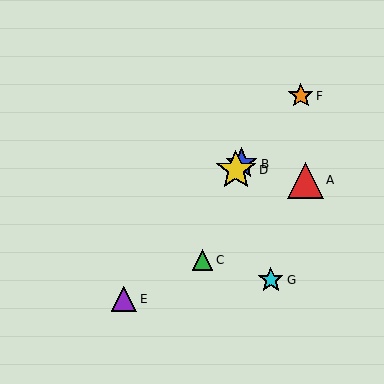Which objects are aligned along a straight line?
Objects B, D, E, F are aligned along a straight line.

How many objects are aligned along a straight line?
4 objects (B, D, E, F) are aligned along a straight line.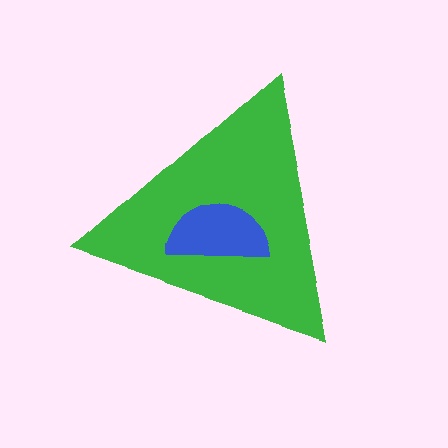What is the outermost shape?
The green triangle.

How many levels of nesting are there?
2.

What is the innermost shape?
The blue semicircle.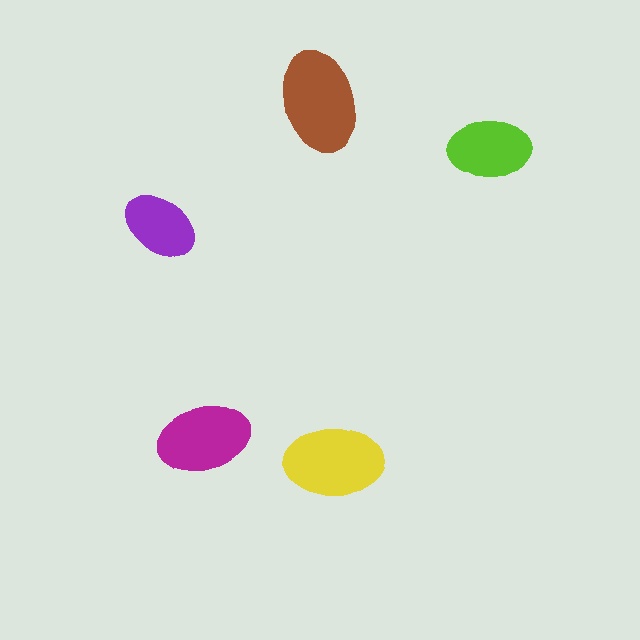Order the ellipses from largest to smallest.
the brown one, the yellow one, the magenta one, the lime one, the purple one.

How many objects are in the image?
There are 5 objects in the image.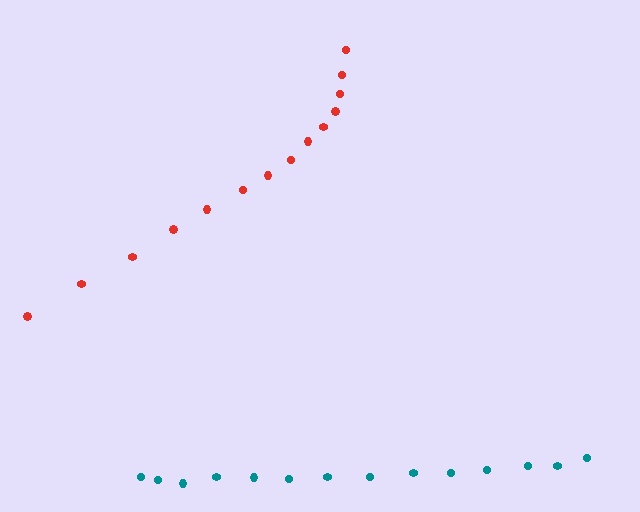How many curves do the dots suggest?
There are 2 distinct paths.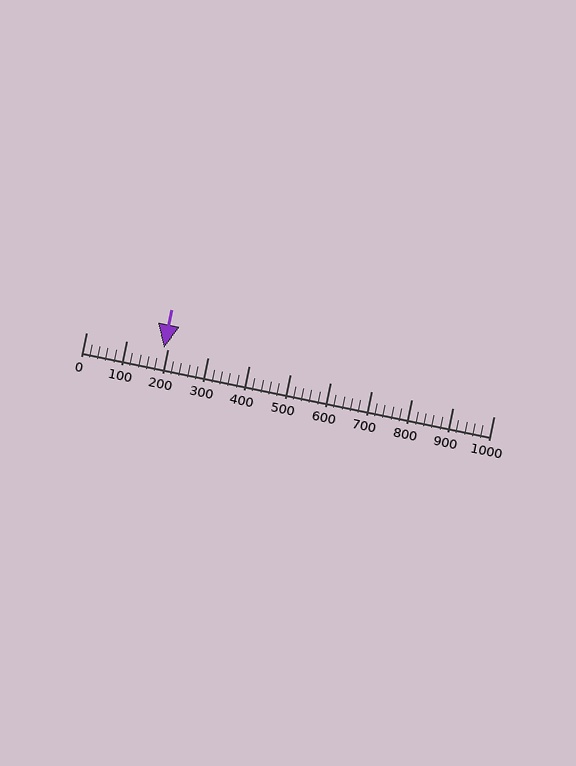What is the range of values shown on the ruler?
The ruler shows values from 0 to 1000.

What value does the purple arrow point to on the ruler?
The purple arrow points to approximately 190.